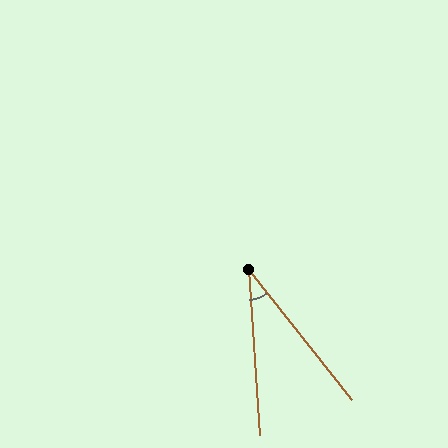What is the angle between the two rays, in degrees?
Approximately 35 degrees.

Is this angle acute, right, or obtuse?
It is acute.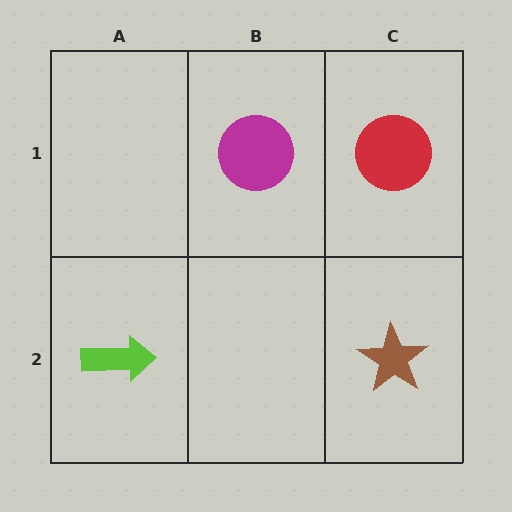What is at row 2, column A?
A lime arrow.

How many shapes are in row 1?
2 shapes.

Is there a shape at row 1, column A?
No, that cell is empty.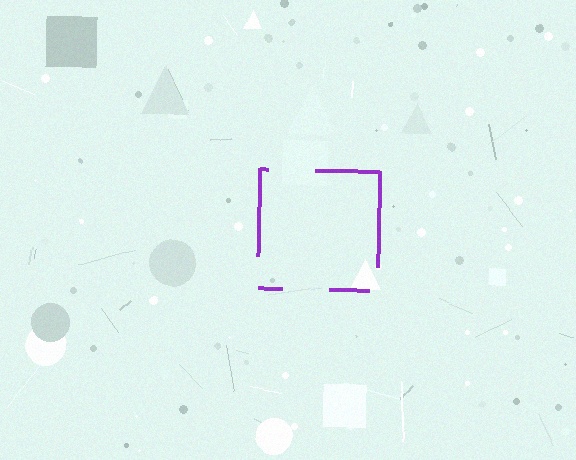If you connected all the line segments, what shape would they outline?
They would outline a square.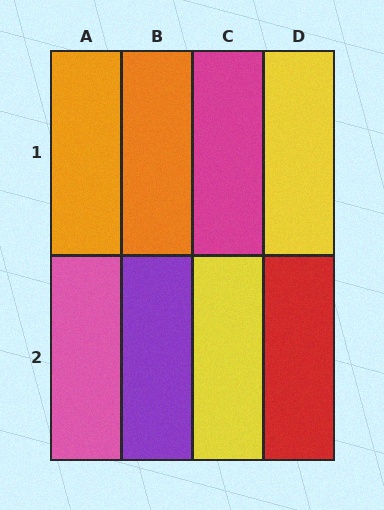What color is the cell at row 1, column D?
Yellow.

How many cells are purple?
1 cell is purple.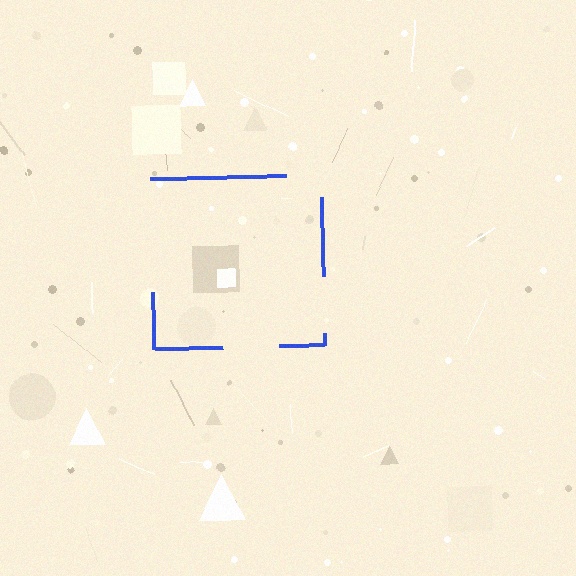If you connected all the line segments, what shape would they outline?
They would outline a square.